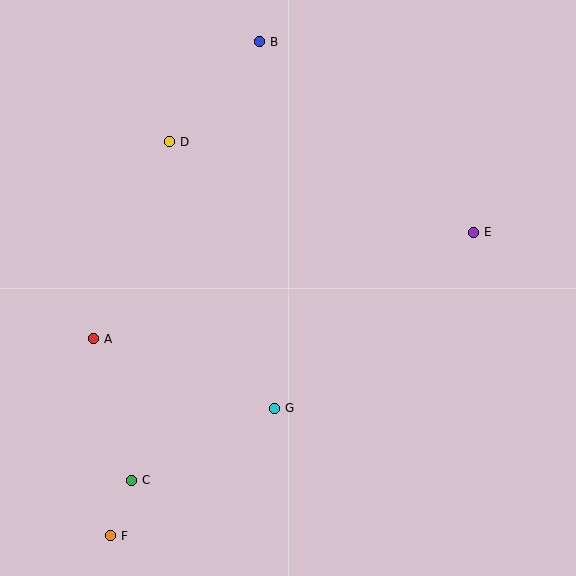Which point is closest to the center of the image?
Point G at (274, 408) is closest to the center.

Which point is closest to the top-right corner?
Point E is closest to the top-right corner.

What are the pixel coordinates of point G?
Point G is at (274, 408).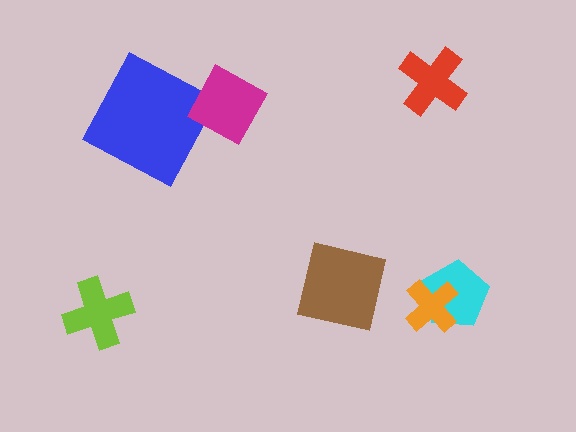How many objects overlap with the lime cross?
0 objects overlap with the lime cross.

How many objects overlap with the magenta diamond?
1 object overlaps with the magenta diamond.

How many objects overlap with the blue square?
1 object overlaps with the blue square.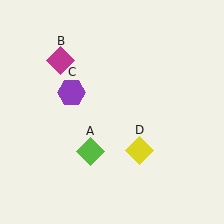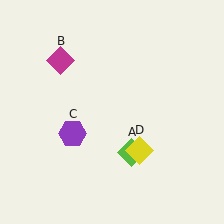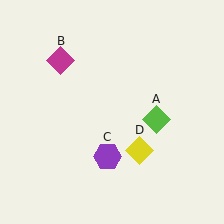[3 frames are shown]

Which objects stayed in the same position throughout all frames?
Magenta diamond (object B) and yellow diamond (object D) remained stationary.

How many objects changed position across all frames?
2 objects changed position: lime diamond (object A), purple hexagon (object C).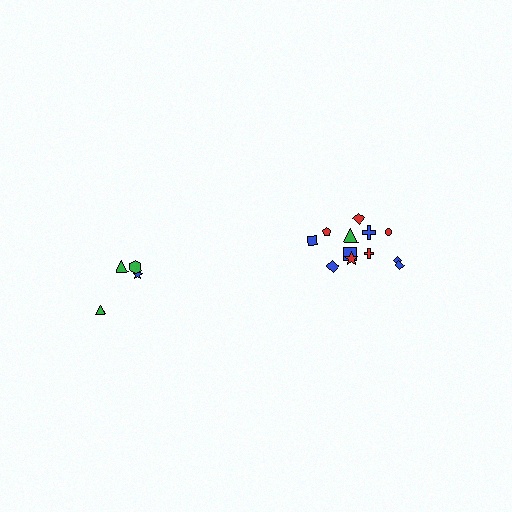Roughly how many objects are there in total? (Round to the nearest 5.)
Roughly 15 objects in total.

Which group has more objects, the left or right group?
The right group.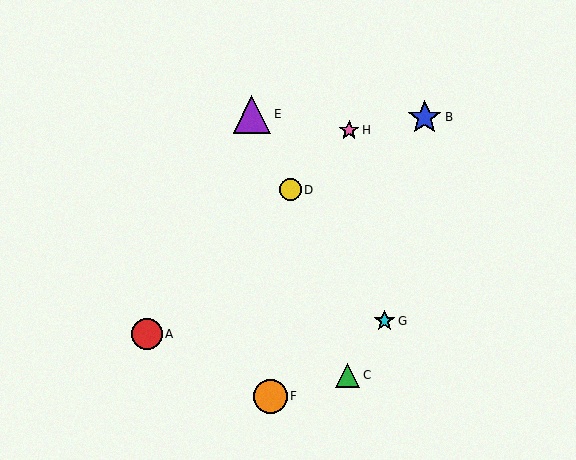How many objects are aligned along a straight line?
3 objects (A, D, H) are aligned along a straight line.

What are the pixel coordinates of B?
Object B is at (425, 117).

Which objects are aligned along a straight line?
Objects A, D, H are aligned along a straight line.